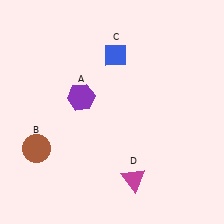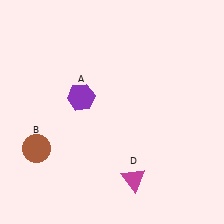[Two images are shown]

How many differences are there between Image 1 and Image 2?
There is 1 difference between the two images.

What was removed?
The blue diamond (C) was removed in Image 2.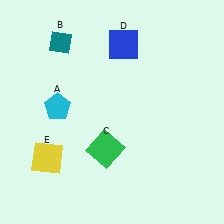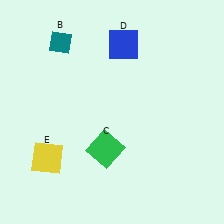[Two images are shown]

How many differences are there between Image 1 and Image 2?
There is 1 difference between the two images.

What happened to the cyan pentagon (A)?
The cyan pentagon (A) was removed in Image 2. It was in the top-left area of Image 1.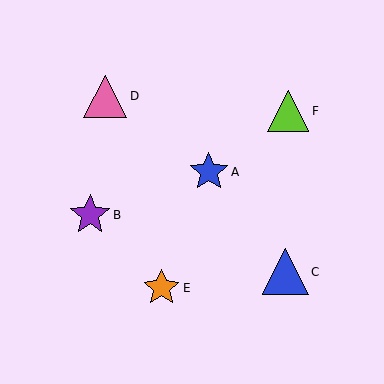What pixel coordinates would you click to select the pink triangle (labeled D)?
Click at (105, 96) to select the pink triangle D.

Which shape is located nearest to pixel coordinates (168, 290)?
The orange star (labeled E) at (161, 288) is nearest to that location.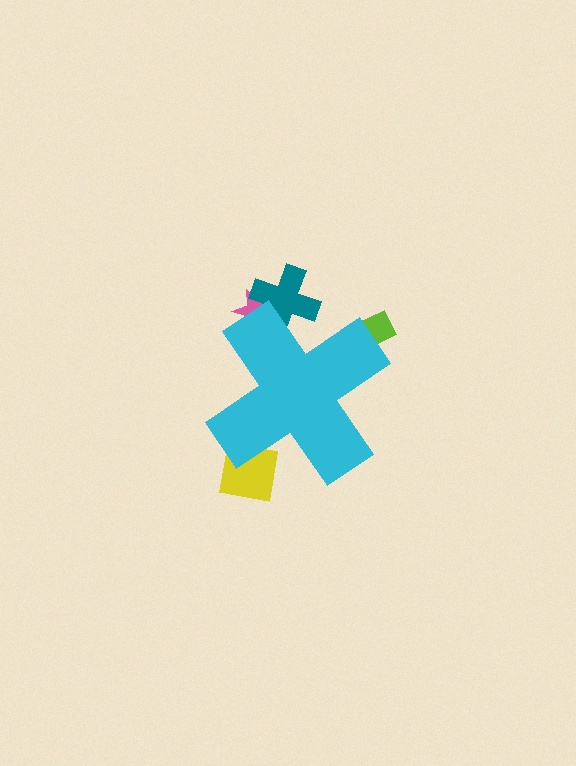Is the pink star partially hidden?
Yes, the pink star is partially hidden behind the cyan cross.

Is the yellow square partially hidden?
Yes, the yellow square is partially hidden behind the cyan cross.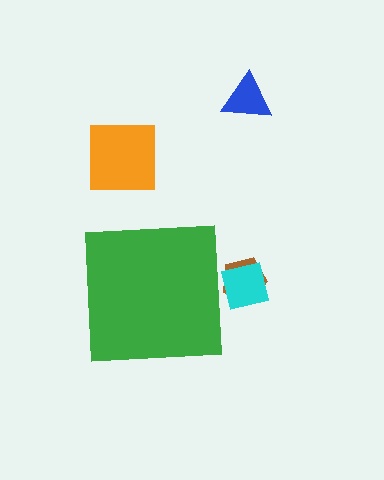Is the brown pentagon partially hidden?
Yes, the brown pentagon is partially hidden behind the green square.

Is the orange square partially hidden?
No, the orange square is fully visible.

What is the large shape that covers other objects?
A green square.